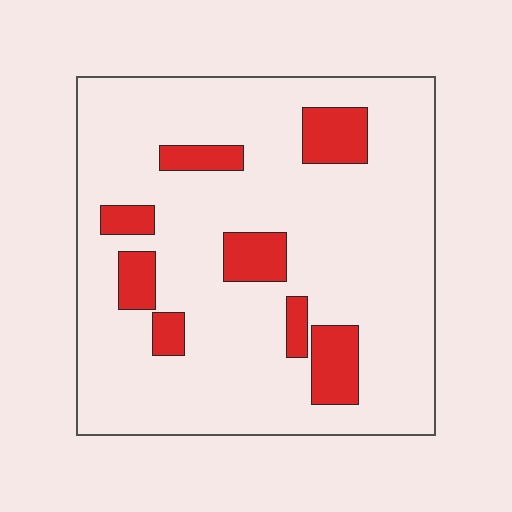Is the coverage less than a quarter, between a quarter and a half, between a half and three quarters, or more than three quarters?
Less than a quarter.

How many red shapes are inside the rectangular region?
8.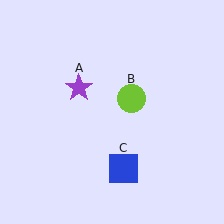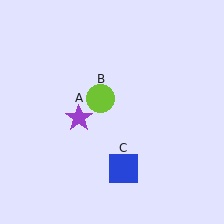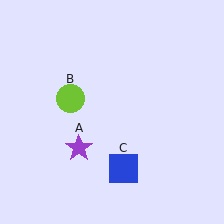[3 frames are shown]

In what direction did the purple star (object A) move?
The purple star (object A) moved down.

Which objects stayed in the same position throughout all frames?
Blue square (object C) remained stationary.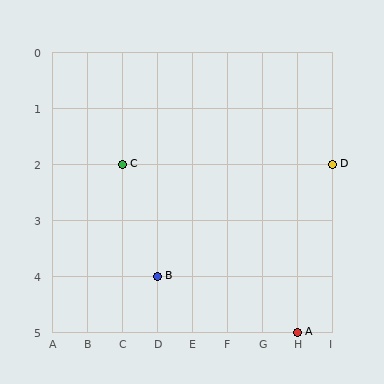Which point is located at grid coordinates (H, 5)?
Point A is at (H, 5).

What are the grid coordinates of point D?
Point D is at grid coordinates (I, 2).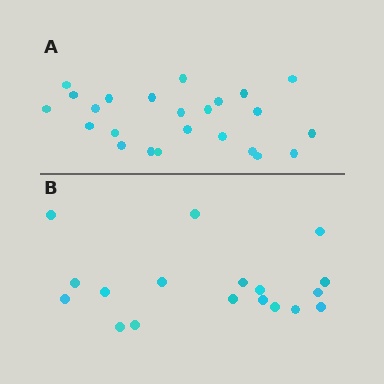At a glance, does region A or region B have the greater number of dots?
Region A (the top region) has more dots.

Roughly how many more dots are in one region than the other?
Region A has about 6 more dots than region B.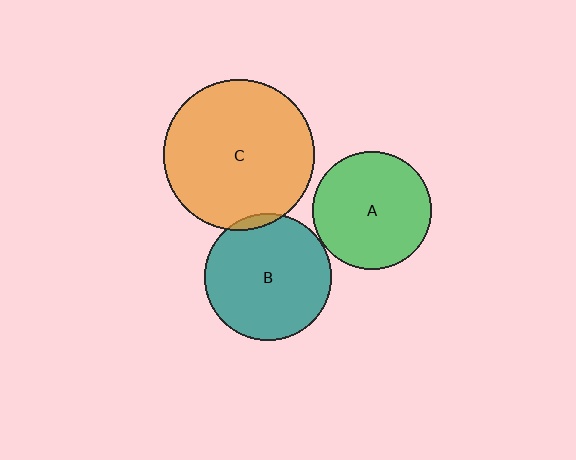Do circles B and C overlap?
Yes.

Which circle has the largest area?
Circle C (orange).